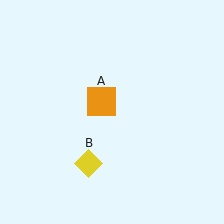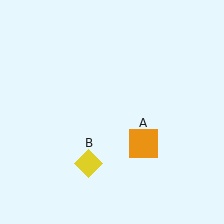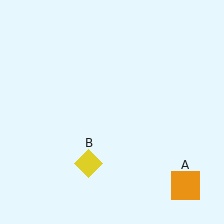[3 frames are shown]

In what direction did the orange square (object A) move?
The orange square (object A) moved down and to the right.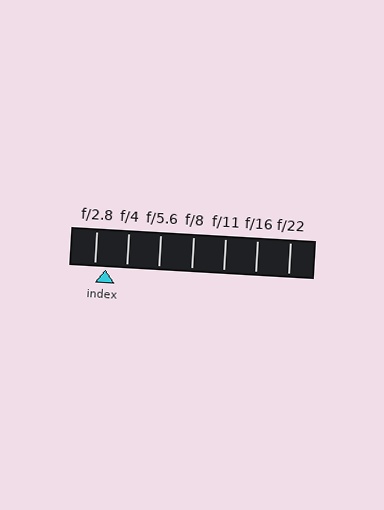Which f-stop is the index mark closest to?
The index mark is closest to f/2.8.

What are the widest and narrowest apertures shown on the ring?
The widest aperture shown is f/2.8 and the narrowest is f/22.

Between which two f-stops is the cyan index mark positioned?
The index mark is between f/2.8 and f/4.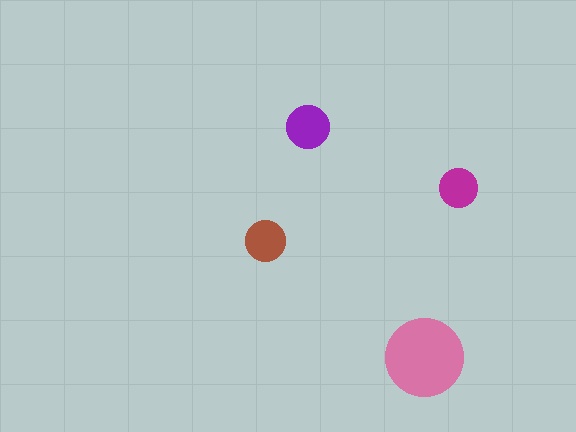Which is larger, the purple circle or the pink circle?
The pink one.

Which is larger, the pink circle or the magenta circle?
The pink one.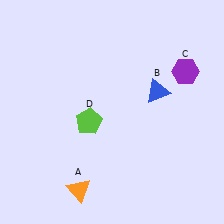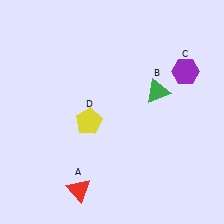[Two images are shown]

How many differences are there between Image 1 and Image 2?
There are 3 differences between the two images.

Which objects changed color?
A changed from orange to red. B changed from blue to green. D changed from lime to yellow.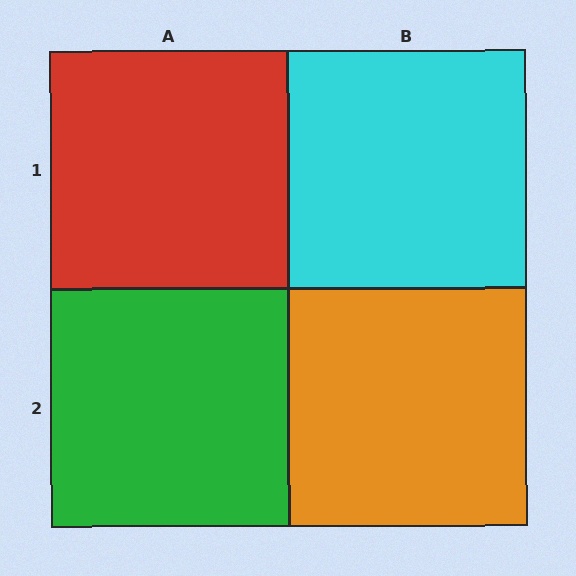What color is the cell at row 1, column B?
Cyan.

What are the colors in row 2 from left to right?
Green, orange.